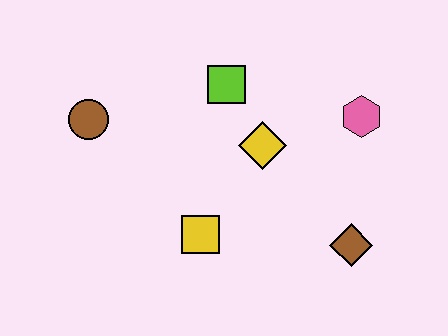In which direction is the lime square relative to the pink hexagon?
The lime square is to the left of the pink hexagon.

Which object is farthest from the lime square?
The brown diamond is farthest from the lime square.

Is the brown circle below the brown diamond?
No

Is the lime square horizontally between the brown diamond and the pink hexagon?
No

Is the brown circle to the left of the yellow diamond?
Yes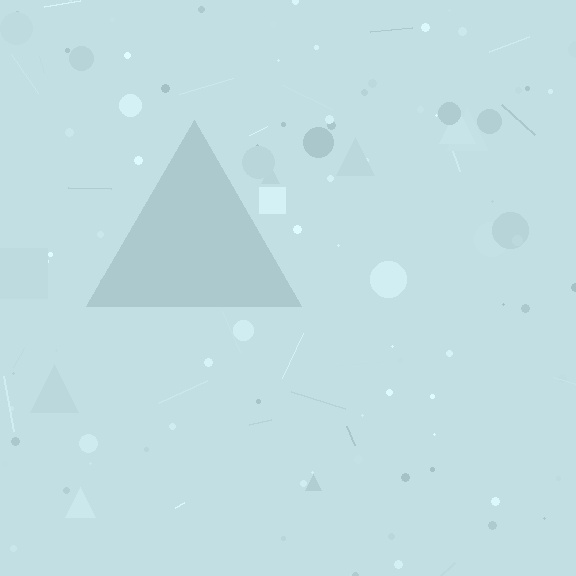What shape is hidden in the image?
A triangle is hidden in the image.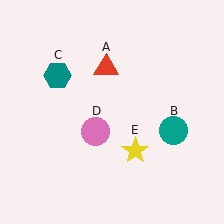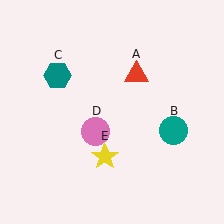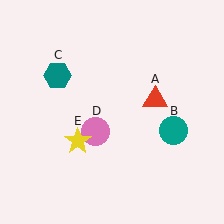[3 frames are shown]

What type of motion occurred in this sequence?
The red triangle (object A), yellow star (object E) rotated clockwise around the center of the scene.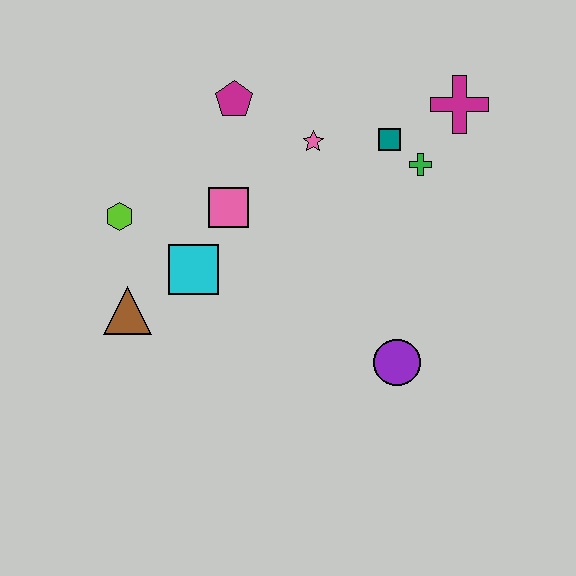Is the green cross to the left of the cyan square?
No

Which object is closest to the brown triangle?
The cyan square is closest to the brown triangle.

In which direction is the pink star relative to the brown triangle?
The pink star is to the right of the brown triangle.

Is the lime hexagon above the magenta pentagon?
No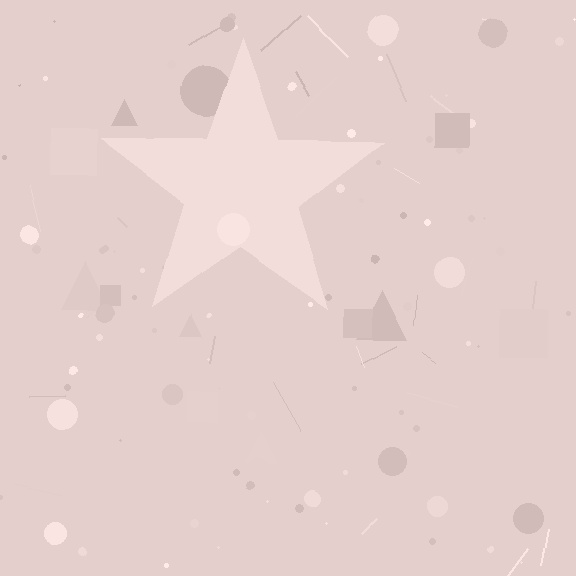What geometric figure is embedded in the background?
A star is embedded in the background.